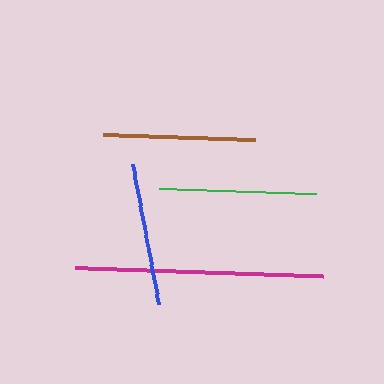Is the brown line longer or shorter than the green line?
The green line is longer than the brown line.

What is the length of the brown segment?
The brown segment is approximately 152 pixels long.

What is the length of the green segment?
The green segment is approximately 157 pixels long.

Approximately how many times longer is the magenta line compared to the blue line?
The magenta line is approximately 1.7 times the length of the blue line.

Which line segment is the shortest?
The blue line is the shortest at approximately 143 pixels.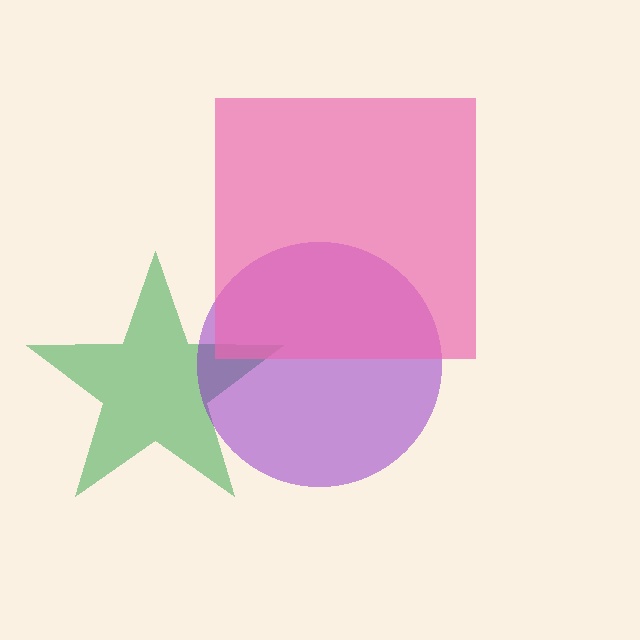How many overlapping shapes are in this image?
There are 3 overlapping shapes in the image.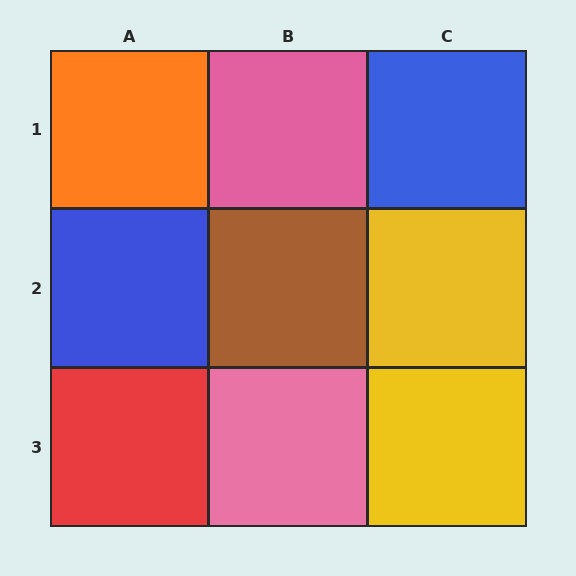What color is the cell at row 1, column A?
Orange.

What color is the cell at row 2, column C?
Yellow.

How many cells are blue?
2 cells are blue.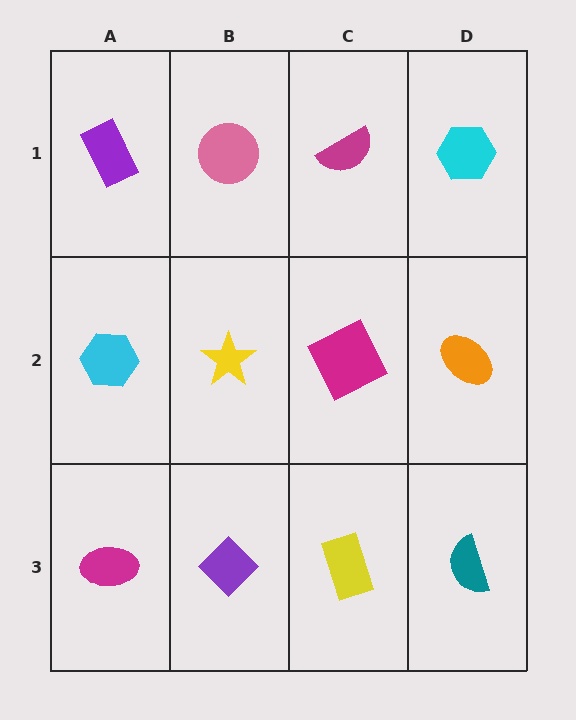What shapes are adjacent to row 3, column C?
A magenta square (row 2, column C), a purple diamond (row 3, column B), a teal semicircle (row 3, column D).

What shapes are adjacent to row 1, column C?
A magenta square (row 2, column C), a pink circle (row 1, column B), a cyan hexagon (row 1, column D).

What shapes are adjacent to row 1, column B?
A yellow star (row 2, column B), a purple rectangle (row 1, column A), a magenta semicircle (row 1, column C).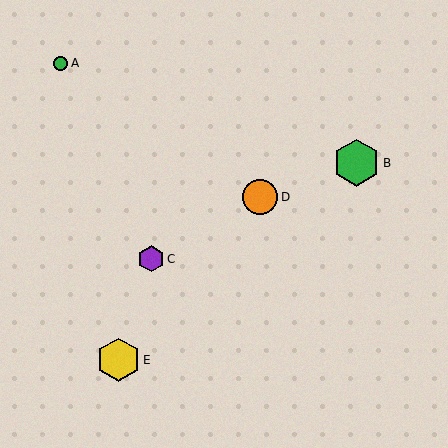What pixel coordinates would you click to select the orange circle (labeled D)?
Click at (260, 197) to select the orange circle D.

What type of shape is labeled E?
Shape E is a yellow hexagon.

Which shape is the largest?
The green hexagon (labeled B) is the largest.